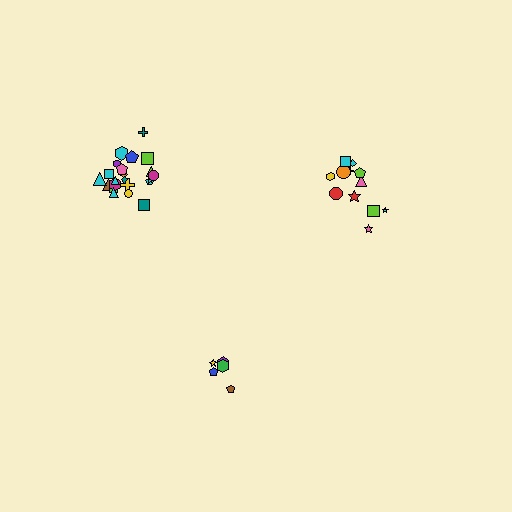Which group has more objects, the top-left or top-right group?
The top-left group.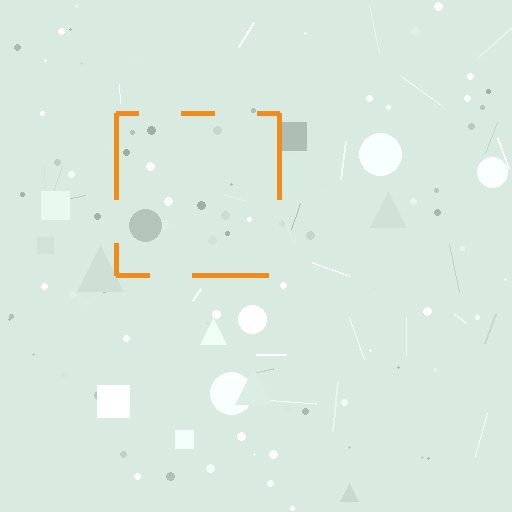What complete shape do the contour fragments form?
The contour fragments form a square.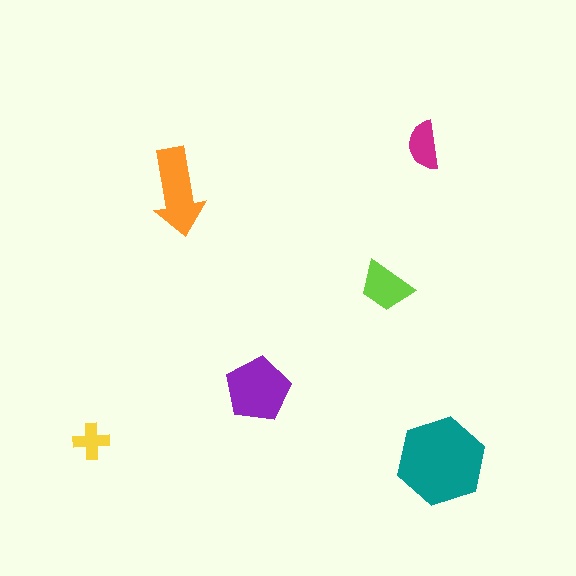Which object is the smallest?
The yellow cross.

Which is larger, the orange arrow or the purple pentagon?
The purple pentagon.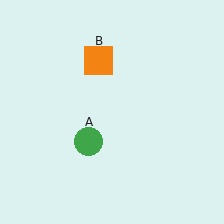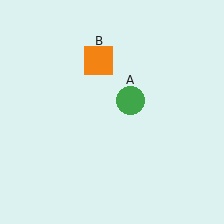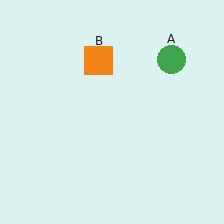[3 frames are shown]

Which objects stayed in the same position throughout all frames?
Orange square (object B) remained stationary.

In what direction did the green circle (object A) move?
The green circle (object A) moved up and to the right.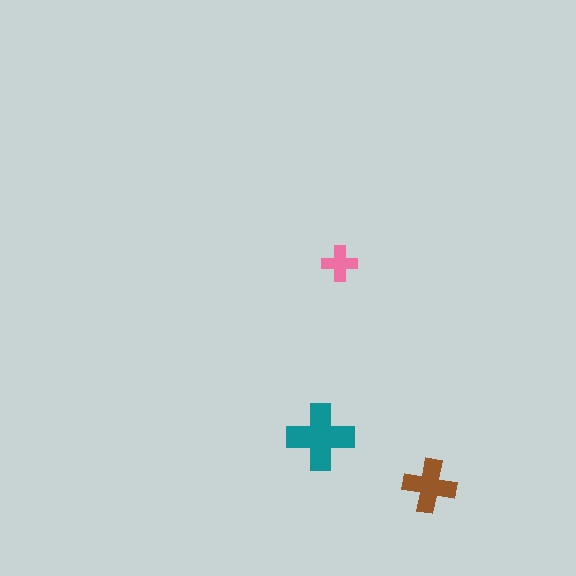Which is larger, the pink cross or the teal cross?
The teal one.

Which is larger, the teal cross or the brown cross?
The teal one.